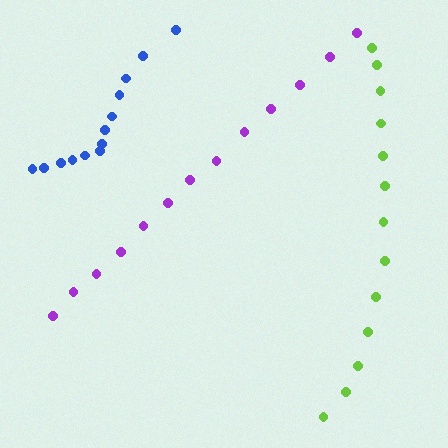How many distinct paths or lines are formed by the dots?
There are 3 distinct paths.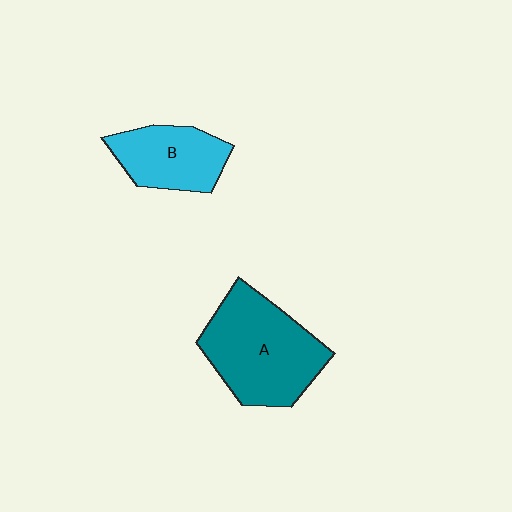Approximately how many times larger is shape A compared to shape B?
Approximately 1.6 times.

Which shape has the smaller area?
Shape B (cyan).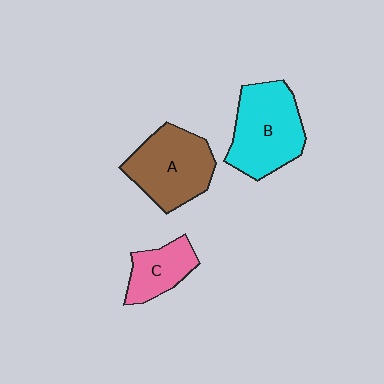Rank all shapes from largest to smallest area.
From largest to smallest: B (cyan), A (brown), C (pink).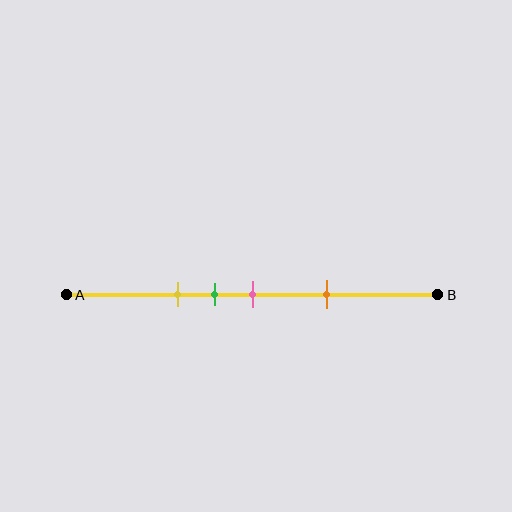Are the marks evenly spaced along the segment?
No, the marks are not evenly spaced.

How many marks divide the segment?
There are 4 marks dividing the segment.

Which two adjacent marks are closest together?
The green and pink marks are the closest adjacent pair.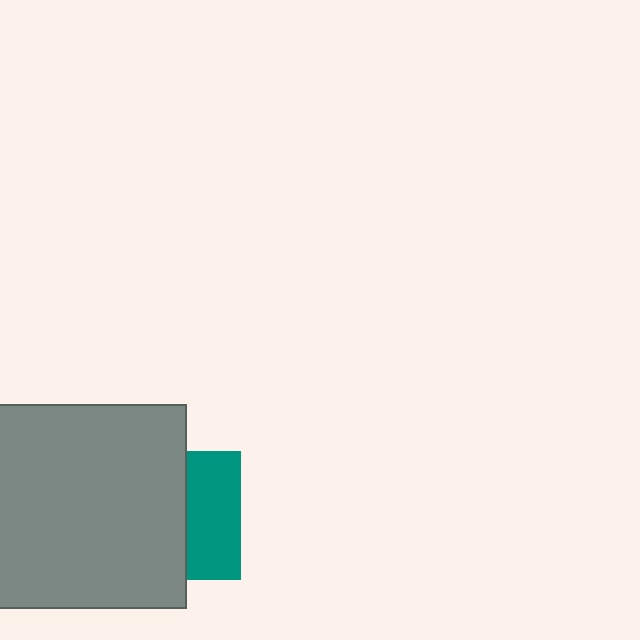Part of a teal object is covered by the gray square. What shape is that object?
It is a square.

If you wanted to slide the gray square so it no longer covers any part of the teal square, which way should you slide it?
Slide it left — that is the most direct way to separate the two shapes.